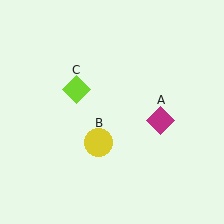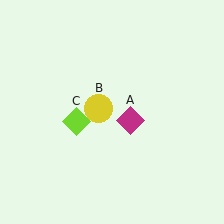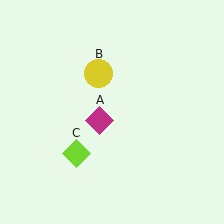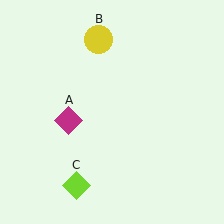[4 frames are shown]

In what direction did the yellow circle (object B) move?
The yellow circle (object B) moved up.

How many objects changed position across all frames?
3 objects changed position: magenta diamond (object A), yellow circle (object B), lime diamond (object C).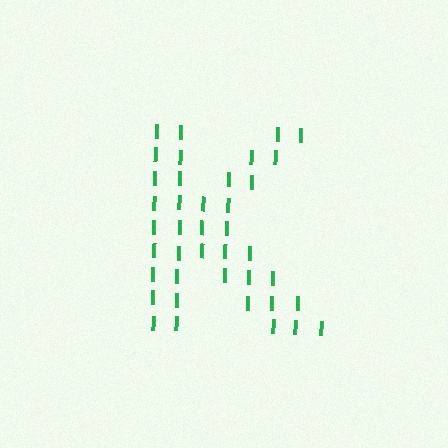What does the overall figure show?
The overall figure shows the letter K.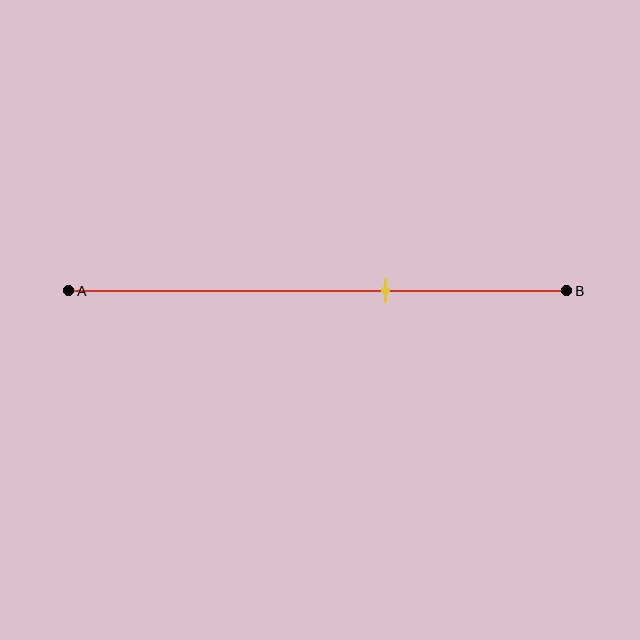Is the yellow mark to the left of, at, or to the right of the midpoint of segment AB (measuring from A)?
The yellow mark is to the right of the midpoint of segment AB.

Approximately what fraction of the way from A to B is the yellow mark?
The yellow mark is approximately 65% of the way from A to B.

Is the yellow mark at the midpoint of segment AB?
No, the mark is at about 65% from A, not at the 50% midpoint.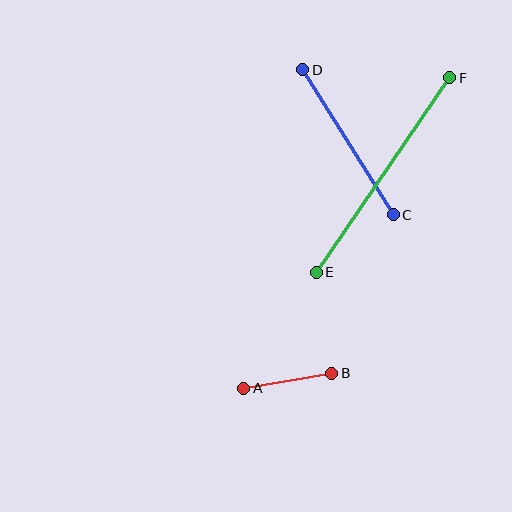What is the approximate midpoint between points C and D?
The midpoint is at approximately (348, 142) pixels.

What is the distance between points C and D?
The distance is approximately 171 pixels.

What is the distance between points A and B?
The distance is approximately 89 pixels.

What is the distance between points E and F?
The distance is approximately 236 pixels.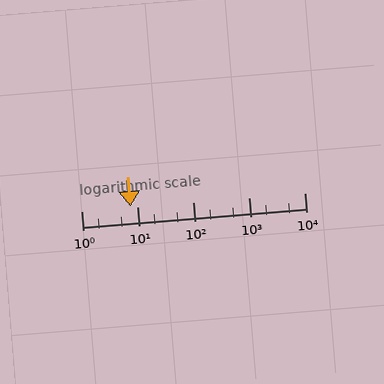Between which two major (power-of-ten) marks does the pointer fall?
The pointer is between 1 and 10.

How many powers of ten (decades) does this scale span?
The scale spans 4 decades, from 1 to 10000.